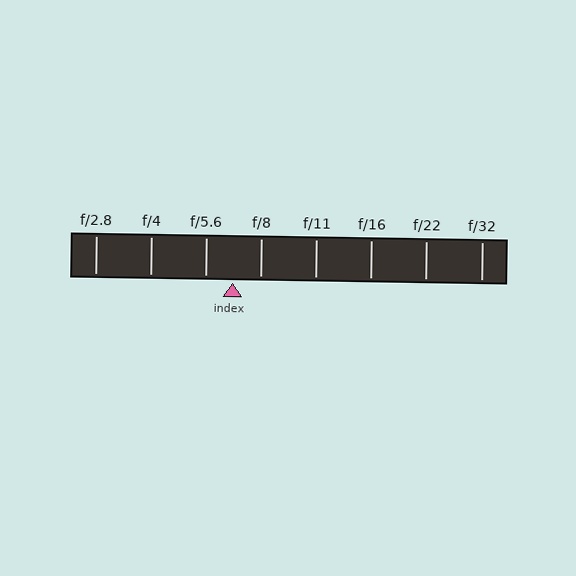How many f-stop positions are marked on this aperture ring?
There are 8 f-stop positions marked.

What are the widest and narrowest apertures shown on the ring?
The widest aperture shown is f/2.8 and the narrowest is f/32.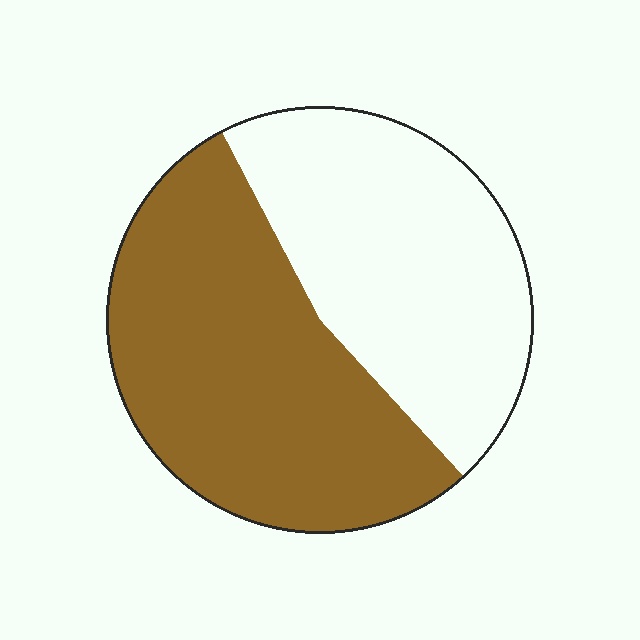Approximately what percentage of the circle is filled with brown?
Approximately 55%.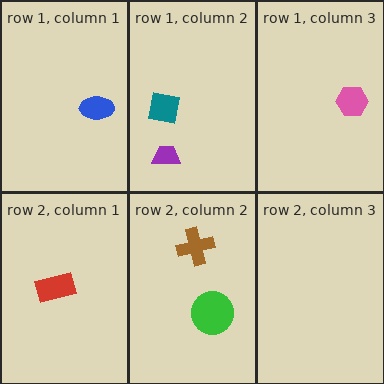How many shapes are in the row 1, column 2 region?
2.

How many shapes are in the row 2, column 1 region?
1.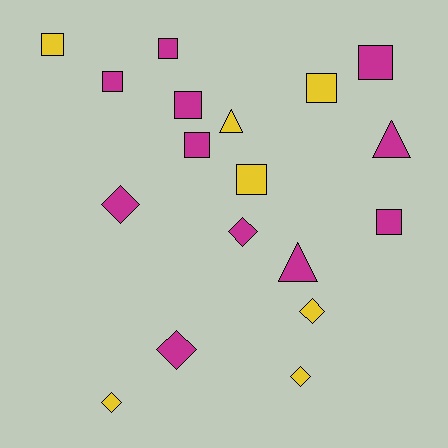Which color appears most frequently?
Magenta, with 11 objects.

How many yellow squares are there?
There are 3 yellow squares.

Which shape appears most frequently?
Square, with 9 objects.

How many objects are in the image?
There are 18 objects.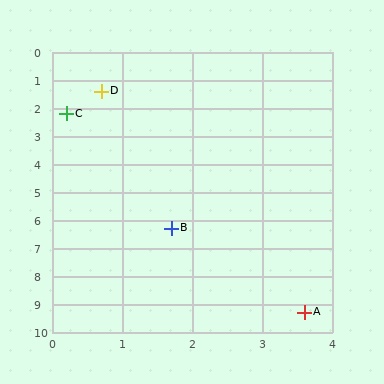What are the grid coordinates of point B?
Point B is at approximately (1.7, 6.3).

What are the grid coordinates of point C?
Point C is at approximately (0.2, 2.2).